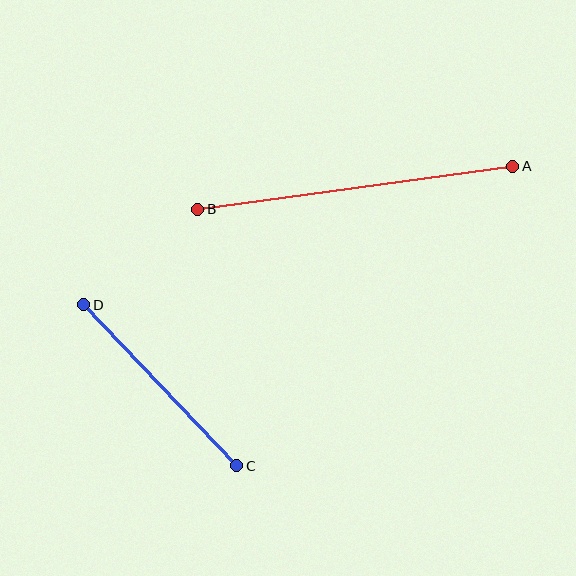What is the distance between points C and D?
The distance is approximately 222 pixels.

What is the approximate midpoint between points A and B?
The midpoint is at approximately (355, 188) pixels.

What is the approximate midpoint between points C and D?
The midpoint is at approximately (160, 385) pixels.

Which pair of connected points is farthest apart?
Points A and B are farthest apart.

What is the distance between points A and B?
The distance is approximately 318 pixels.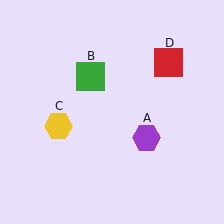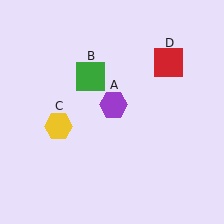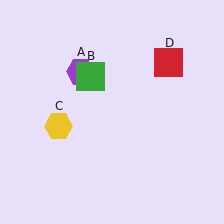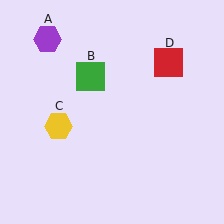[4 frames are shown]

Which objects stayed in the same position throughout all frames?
Green square (object B) and yellow hexagon (object C) and red square (object D) remained stationary.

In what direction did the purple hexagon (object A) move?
The purple hexagon (object A) moved up and to the left.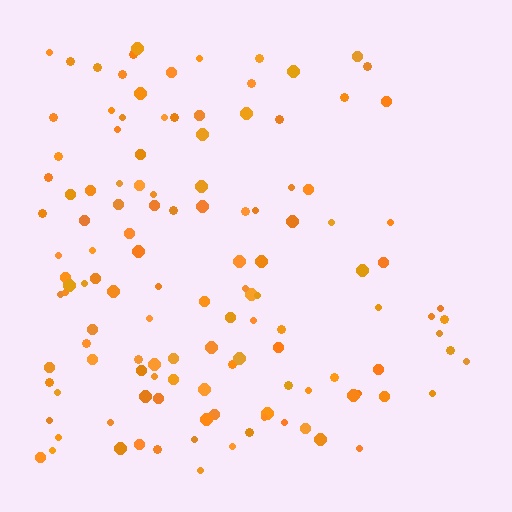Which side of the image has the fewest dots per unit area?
The right.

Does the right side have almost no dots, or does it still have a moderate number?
Still a moderate number, just noticeably fewer than the left.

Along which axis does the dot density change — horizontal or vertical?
Horizontal.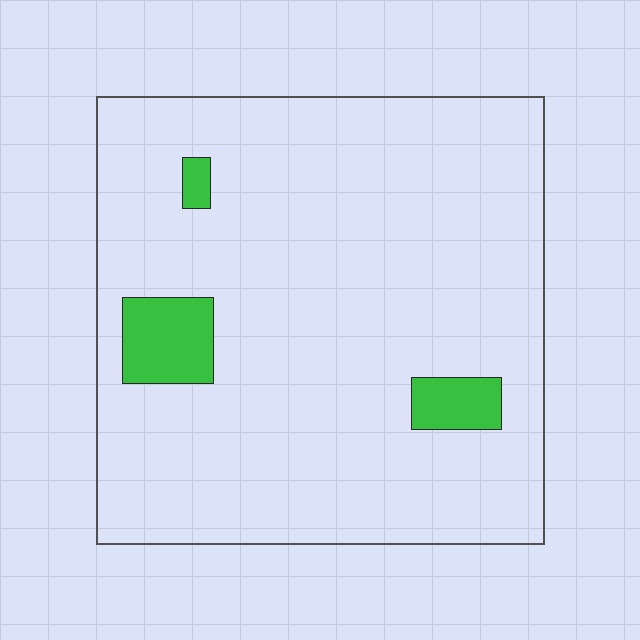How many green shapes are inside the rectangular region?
3.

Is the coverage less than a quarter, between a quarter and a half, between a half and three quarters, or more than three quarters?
Less than a quarter.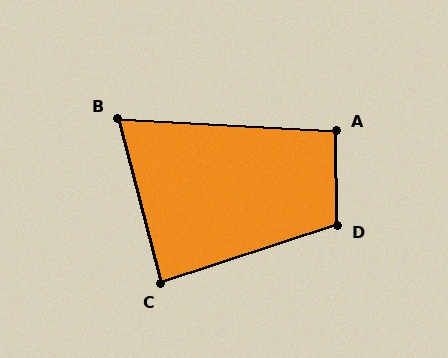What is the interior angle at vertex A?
Approximately 94 degrees (approximately right).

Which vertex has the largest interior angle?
D, at approximately 108 degrees.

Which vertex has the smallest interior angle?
B, at approximately 72 degrees.